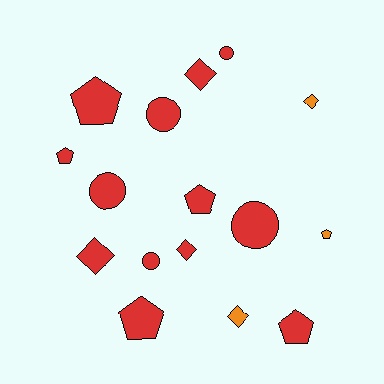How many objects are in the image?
There are 16 objects.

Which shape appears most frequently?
Pentagon, with 6 objects.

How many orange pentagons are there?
There is 1 orange pentagon.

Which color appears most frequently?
Red, with 13 objects.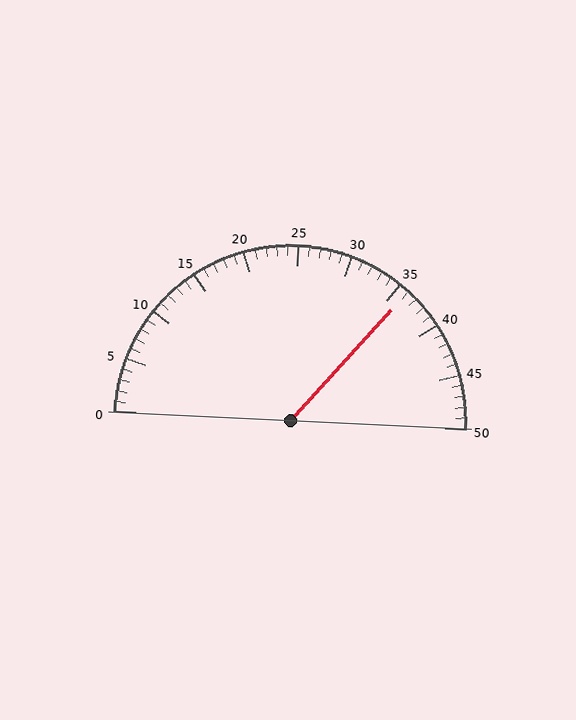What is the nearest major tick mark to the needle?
The nearest major tick mark is 35.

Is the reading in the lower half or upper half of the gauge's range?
The reading is in the upper half of the range (0 to 50).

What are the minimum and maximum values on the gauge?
The gauge ranges from 0 to 50.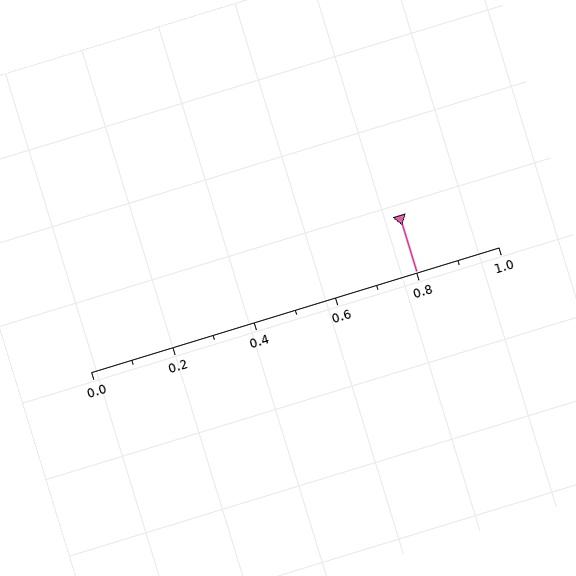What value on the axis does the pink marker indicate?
The marker indicates approximately 0.8.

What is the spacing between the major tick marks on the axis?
The major ticks are spaced 0.2 apart.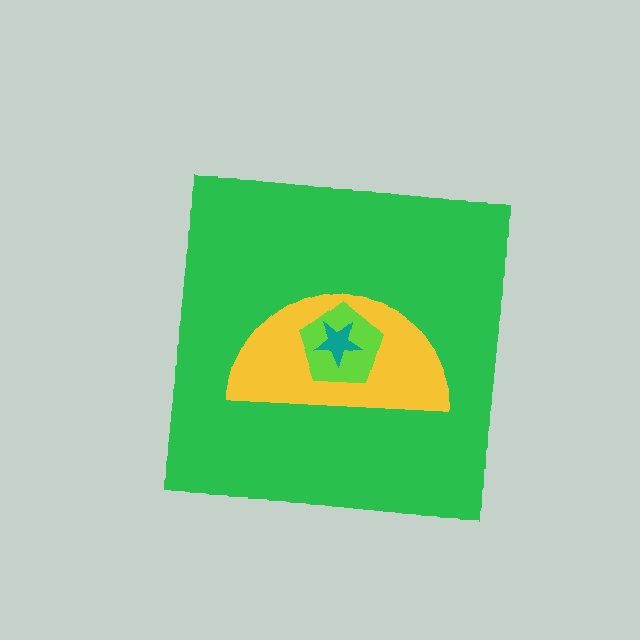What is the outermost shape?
The green square.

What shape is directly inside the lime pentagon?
The teal star.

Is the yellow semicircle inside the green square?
Yes.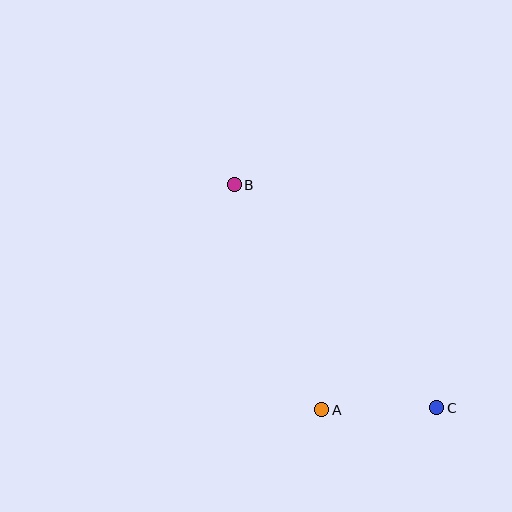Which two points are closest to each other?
Points A and C are closest to each other.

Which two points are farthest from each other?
Points B and C are farthest from each other.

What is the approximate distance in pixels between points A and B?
The distance between A and B is approximately 242 pixels.